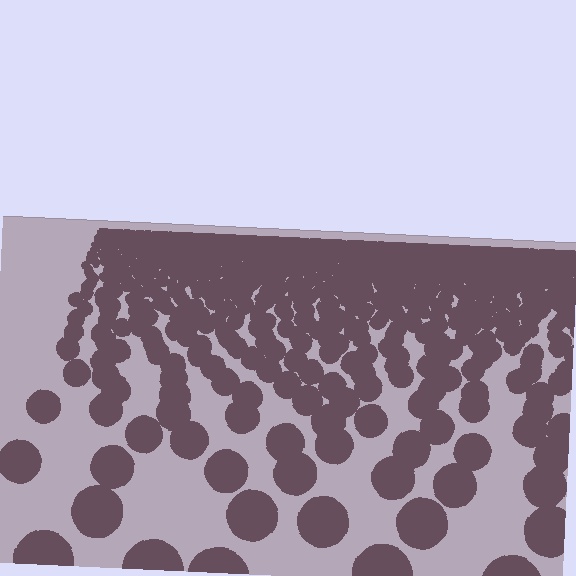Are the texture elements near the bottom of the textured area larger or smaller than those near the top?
Larger. Near the bottom, elements are closer to the viewer and appear at a bigger on-screen size.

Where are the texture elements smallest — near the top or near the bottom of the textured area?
Near the top.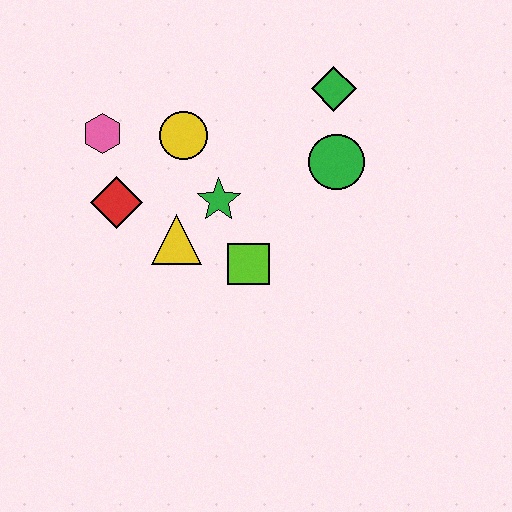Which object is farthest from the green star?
The green diamond is farthest from the green star.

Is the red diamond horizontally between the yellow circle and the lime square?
No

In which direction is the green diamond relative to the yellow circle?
The green diamond is to the right of the yellow circle.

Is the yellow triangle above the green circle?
No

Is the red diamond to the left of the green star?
Yes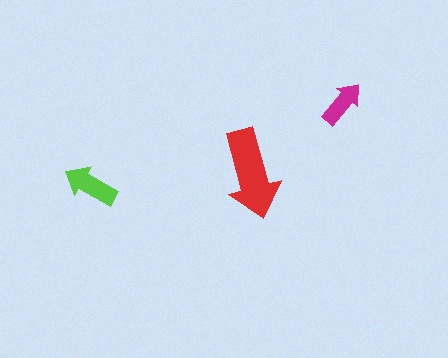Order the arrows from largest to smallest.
the red one, the lime one, the magenta one.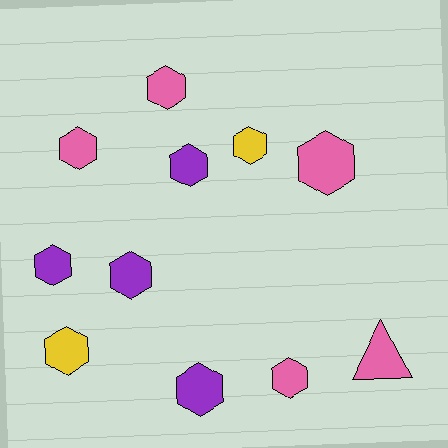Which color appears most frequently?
Pink, with 5 objects.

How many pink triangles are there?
There is 1 pink triangle.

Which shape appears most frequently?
Hexagon, with 10 objects.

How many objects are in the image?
There are 11 objects.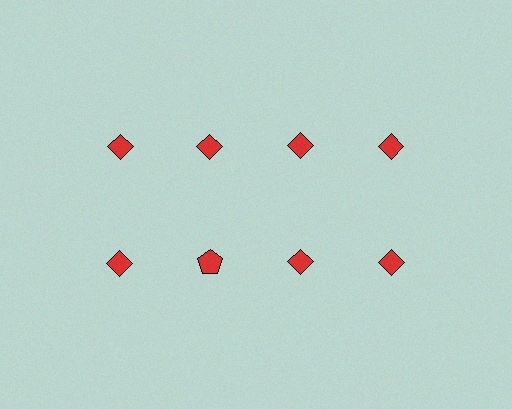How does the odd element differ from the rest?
It has a different shape: pentagon instead of diamond.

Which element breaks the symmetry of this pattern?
The red pentagon in the second row, second from left column breaks the symmetry. All other shapes are red diamonds.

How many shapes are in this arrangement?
There are 8 shapes arranged in a grid pattern.